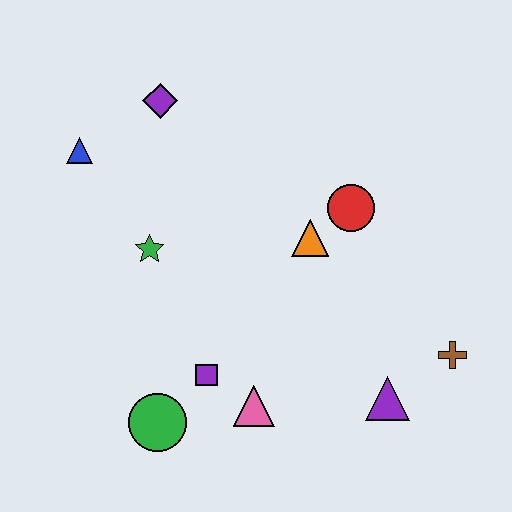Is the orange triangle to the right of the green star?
Yes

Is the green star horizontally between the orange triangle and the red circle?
No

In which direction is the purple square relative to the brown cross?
The purple square is to the left of the brown cross.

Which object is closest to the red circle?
The orange triangle is closest to the red circle.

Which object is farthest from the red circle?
The green circle is farthest from the red circle.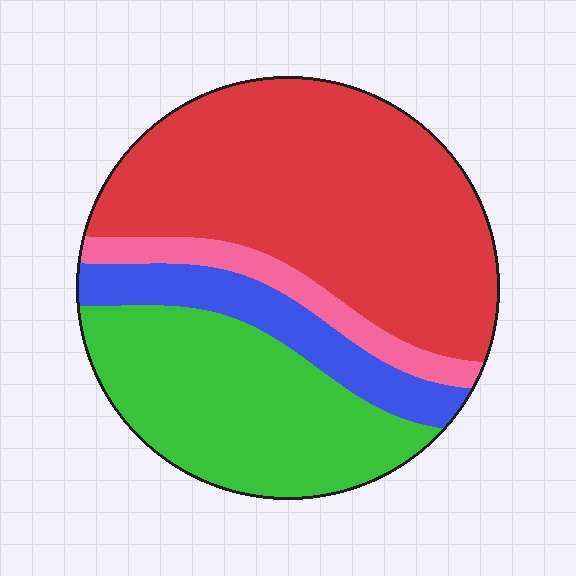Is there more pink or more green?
Green.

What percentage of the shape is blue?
Blue takes up about one eighth (1/8) of the shape.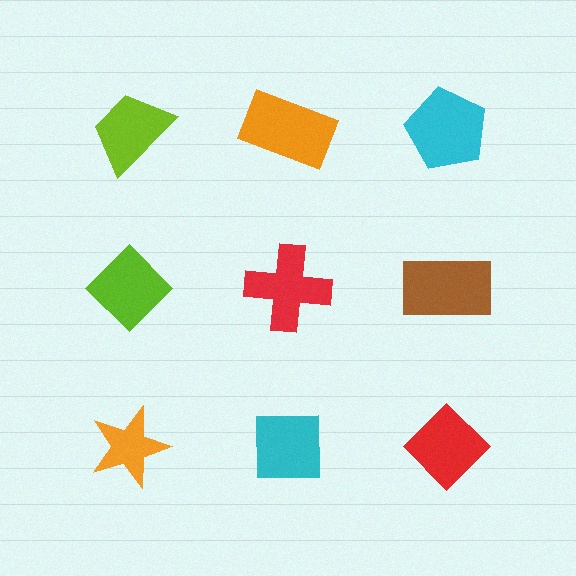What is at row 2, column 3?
A brown rectangle.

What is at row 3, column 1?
An orange star.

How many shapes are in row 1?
3 shapes.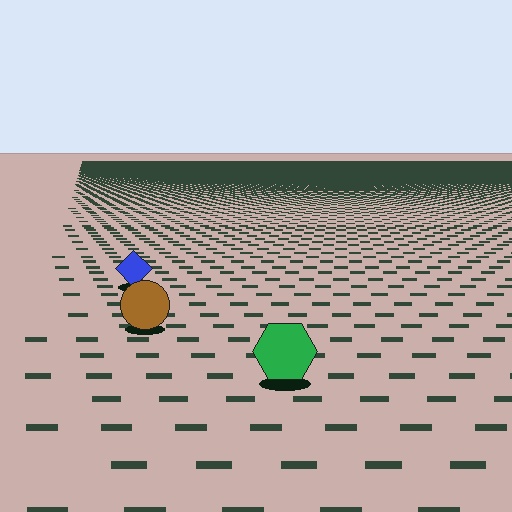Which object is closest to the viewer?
The green hexagon is closest. The texture marks near it are larger and more spread out.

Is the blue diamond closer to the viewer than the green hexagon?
No. The green hexagon is closer — you can tell from the texture gradient: the ground texture is coarser near it.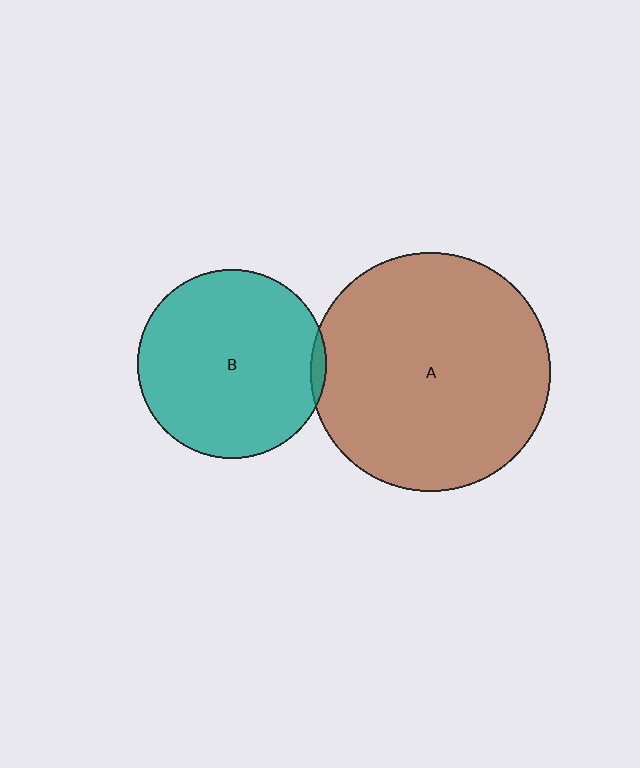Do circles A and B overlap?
Yes.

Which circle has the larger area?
Circle A (brown).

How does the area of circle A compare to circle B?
Approximately 1.6 times.